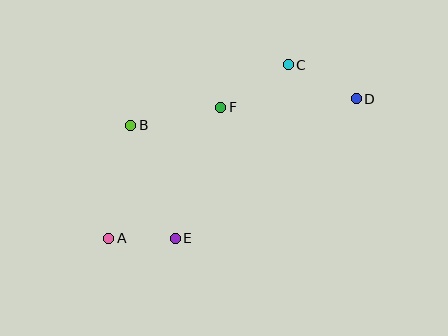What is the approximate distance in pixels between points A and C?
The distance between A and C is approximately 250 pixels.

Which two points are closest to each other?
Points A and E are closest to each other.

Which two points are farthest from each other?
Points A and D are farthest from each other.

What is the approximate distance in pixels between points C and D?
The distance between C and D is approximately 76 pixels.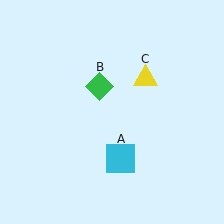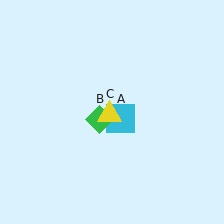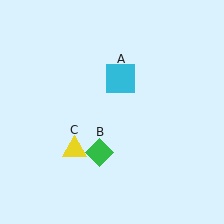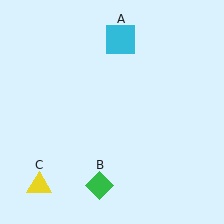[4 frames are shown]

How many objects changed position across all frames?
3 objects changed position: cyan square (object A), green diamond (object B), yellow triangle (object C).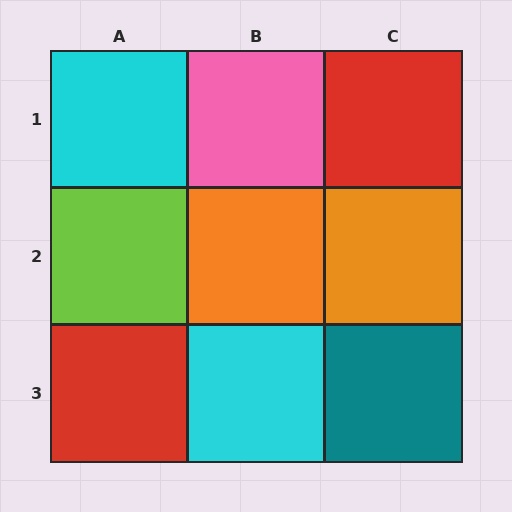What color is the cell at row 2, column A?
Lime.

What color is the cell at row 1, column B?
Pink.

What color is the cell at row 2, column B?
Orange.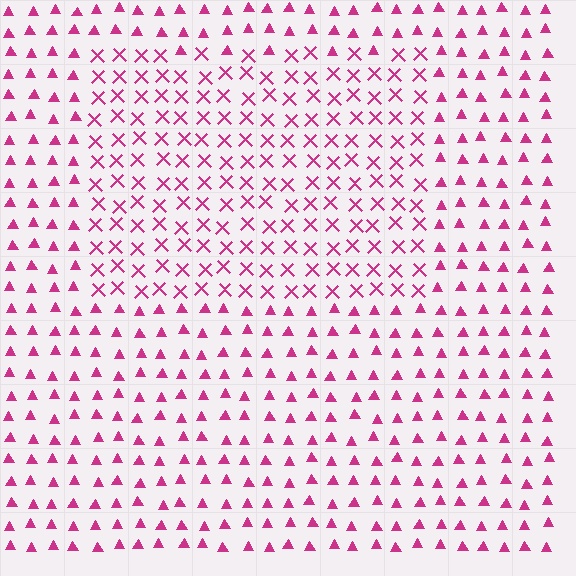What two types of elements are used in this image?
The image uses X marks inside the rectangle region and triangles outside it.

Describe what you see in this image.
The image is filled with small magenta elements arranged in a uniform grid. A rectangle-shaped region contains X marks, while the surrounding area contains triangles. The boundary is defined purely by the change in element shape.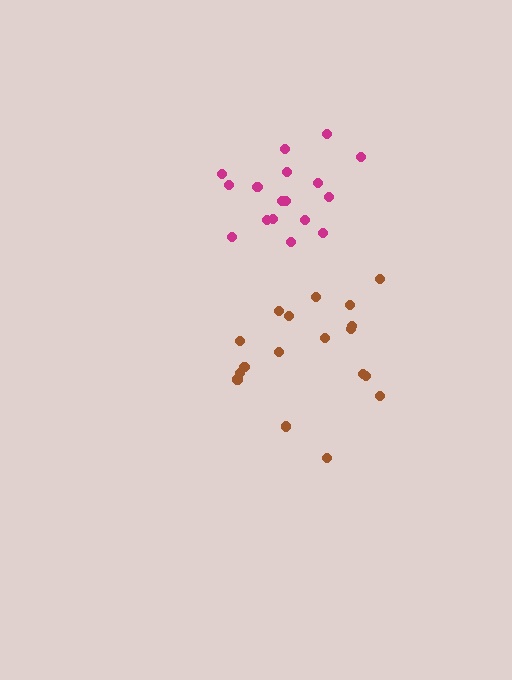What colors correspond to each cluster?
The clusters are colored: magenta, brown.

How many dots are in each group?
Group 1: 17 dots, Group 2: 18 dots (35 total).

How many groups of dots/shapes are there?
There are 2 groups.